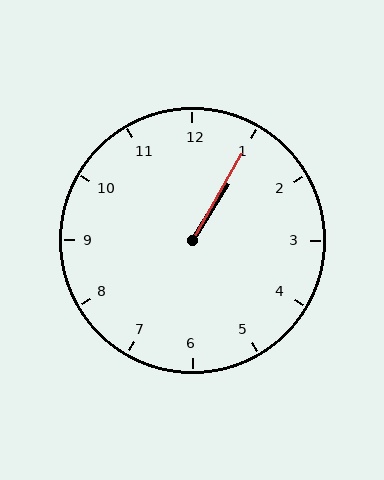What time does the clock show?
1:05.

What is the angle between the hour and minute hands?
Approximately 2 degrees.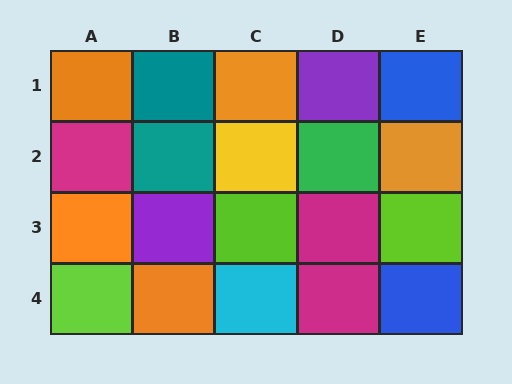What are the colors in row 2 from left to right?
Magenta, teal, yellow, green, orange.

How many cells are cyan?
1 cell is cyan.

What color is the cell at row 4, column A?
Lime.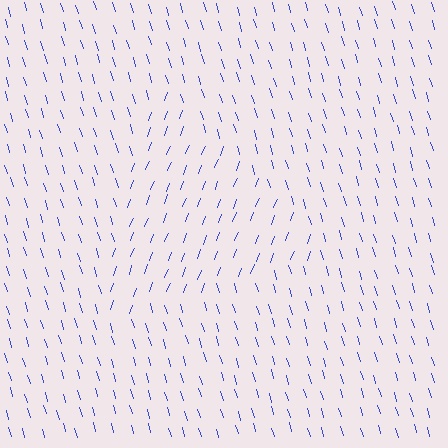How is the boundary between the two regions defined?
The boundary is defined purely by a change in line orientation (approximately 39 degrees difference). All lines are the same color and thickness.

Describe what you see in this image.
The image is filled with small blue line segments. A triangle region in the image has lines oriented differently from the surrounding lines, creating a visible texture boundary.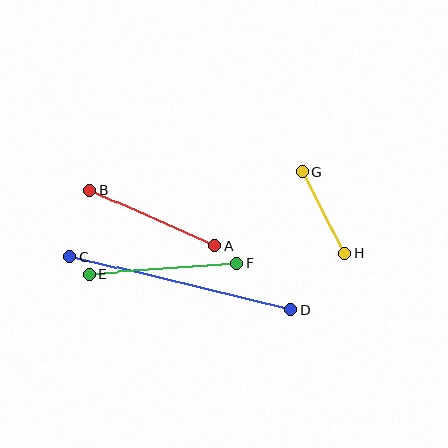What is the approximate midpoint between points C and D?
The midpoint is at approximately (181, 283) pixels.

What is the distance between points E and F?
The distance is approximately 148 pixels.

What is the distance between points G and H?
The distance is approximately 93 pixels.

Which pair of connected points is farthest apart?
Points C and D are farthest apart.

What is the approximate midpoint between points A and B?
The midpoint is at approximately (152, 218) pixels.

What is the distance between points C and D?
The distance is approximately 228 pixels.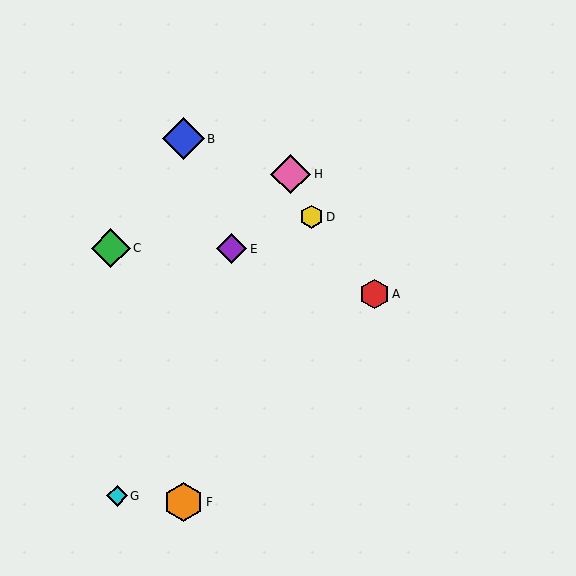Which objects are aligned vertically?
Objects B, F are aligned vertically.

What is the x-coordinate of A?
Object A is at x≈374.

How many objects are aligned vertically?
2 objects (B, F) are aligned vertically.